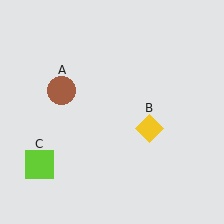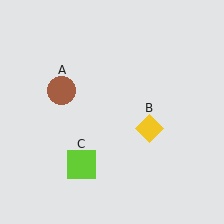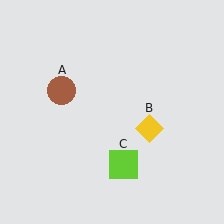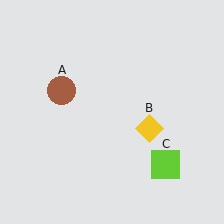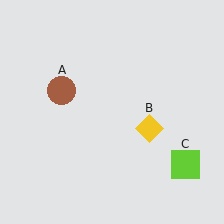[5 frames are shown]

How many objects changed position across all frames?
1 object changed position: lime square (object C).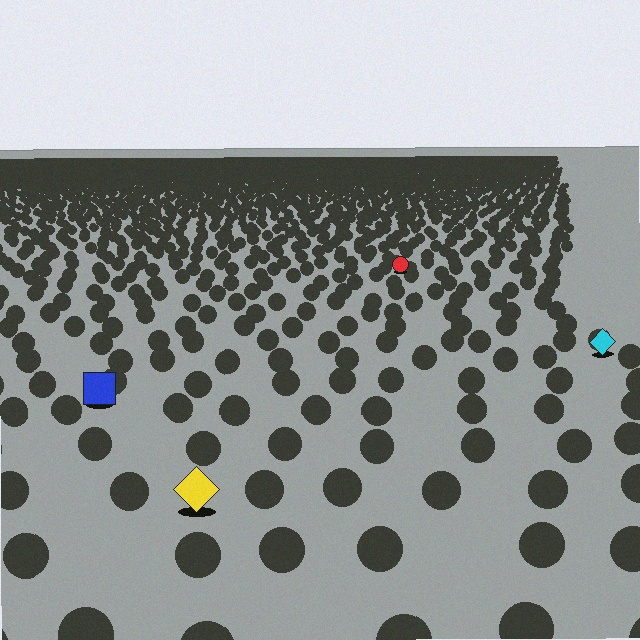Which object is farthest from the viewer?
The red circle is farthest from the viewer. It appears smaller and the ground texture around it is denser.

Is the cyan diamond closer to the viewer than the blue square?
No. The blue square is closer — you can tell from the texture gradient: the ground texture is coarser near it.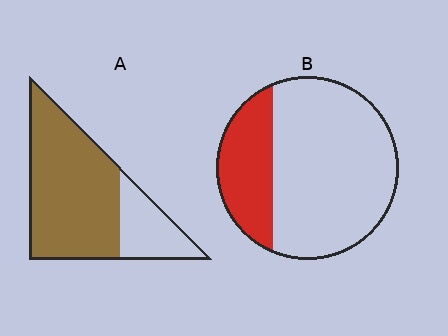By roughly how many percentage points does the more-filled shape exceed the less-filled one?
By roughly 50 percentage points (A over B).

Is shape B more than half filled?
No.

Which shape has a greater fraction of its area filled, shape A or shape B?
Shape A.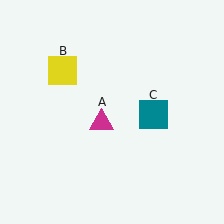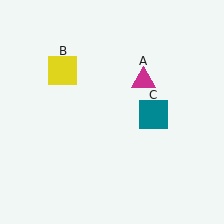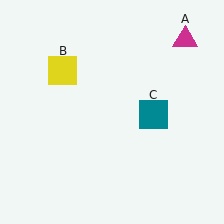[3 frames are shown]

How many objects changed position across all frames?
1 object changed position: magenta triangle (object A).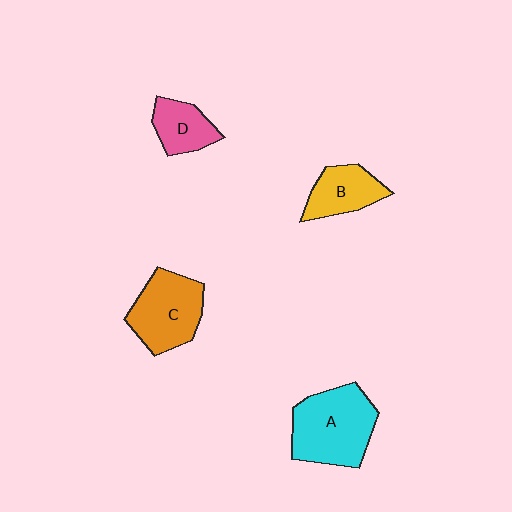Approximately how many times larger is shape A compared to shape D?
Approximately 2.0 times.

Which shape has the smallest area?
Shape D (pink).